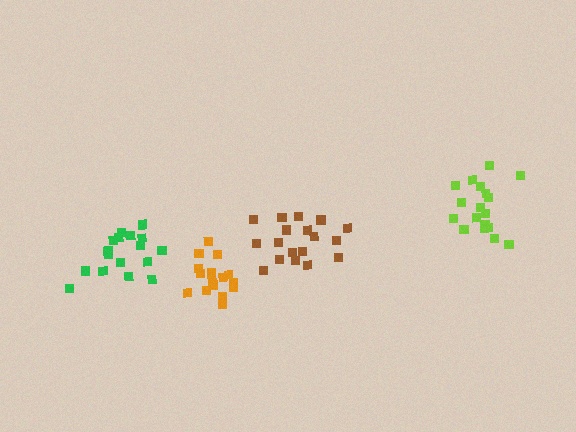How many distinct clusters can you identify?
There are 4 distinct clusters.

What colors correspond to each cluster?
The clusters are colored: lime, brown, green, orange.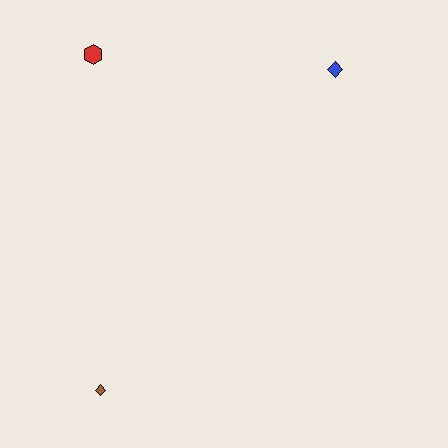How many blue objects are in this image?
There is 1 blue object.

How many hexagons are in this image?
There is 1 hexagon.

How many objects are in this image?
There are 3 objects.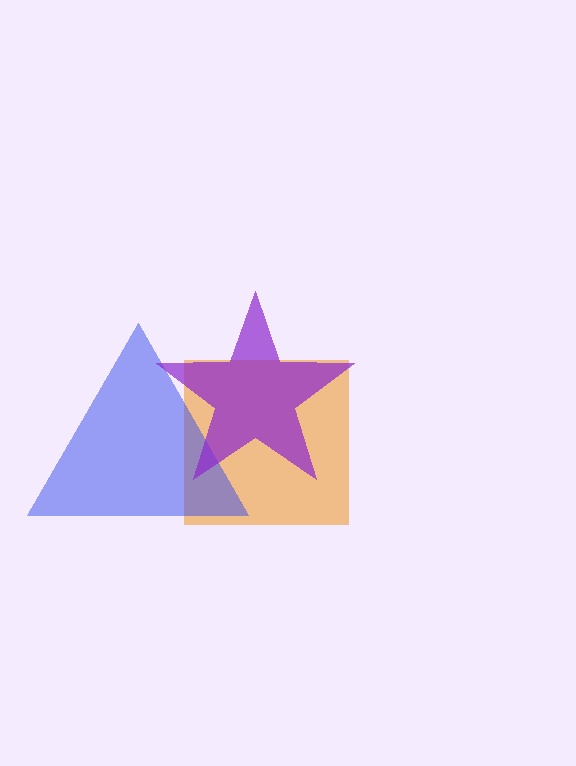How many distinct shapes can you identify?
There are 3 distinct shapes: an orange square, a blue triangle, a purple star.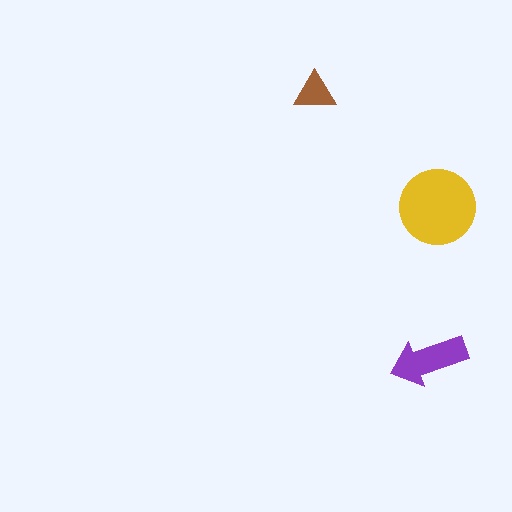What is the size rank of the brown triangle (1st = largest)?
3rd.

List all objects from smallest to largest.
The brown triangle, the purple arrow, the yellow circle.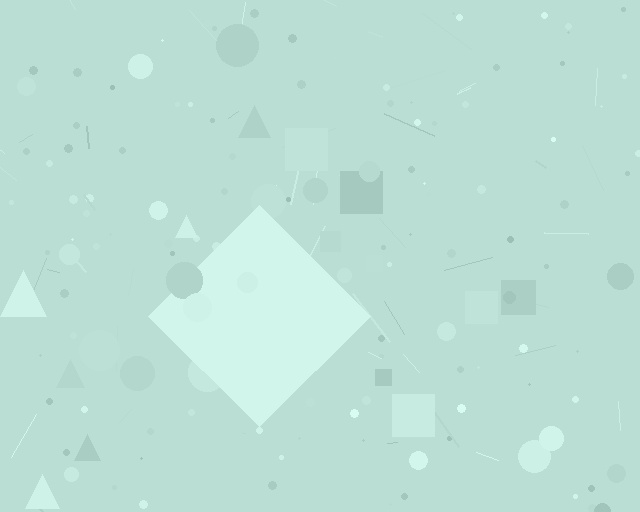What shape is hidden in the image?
A diamond is hidden in the image.